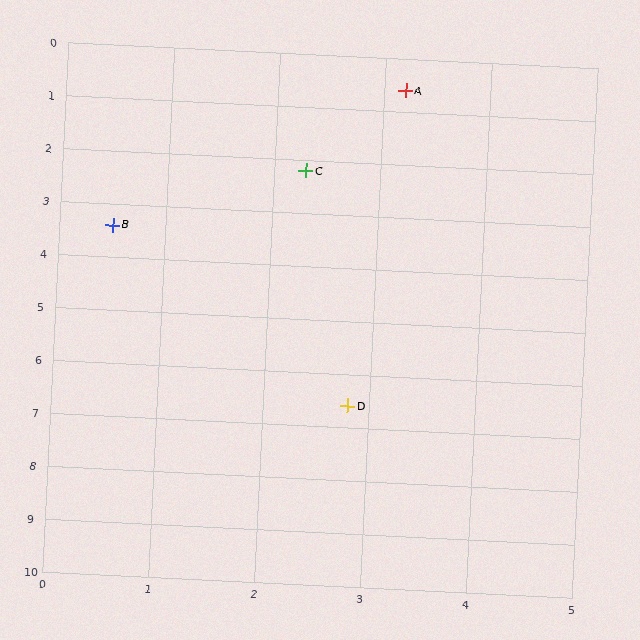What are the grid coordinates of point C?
Point C is at approximately (2.3, 2.2).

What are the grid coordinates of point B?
Point B is at approximately (0.5, 3.4).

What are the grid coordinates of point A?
Point A is at approximately (3.2, 0.6).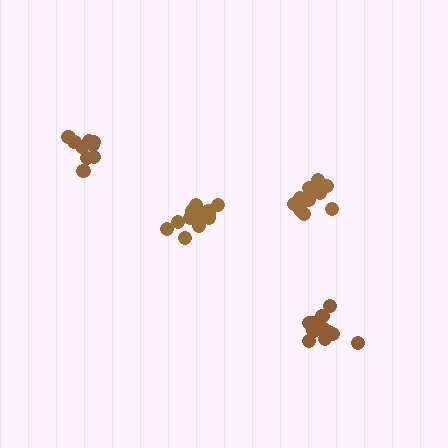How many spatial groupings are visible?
There are 4 spatial groupings.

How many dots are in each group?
Group 1: 11 dots, Group 2: 12 dots, Group 3: 13 dots, Group 4: 10 dots (46 total).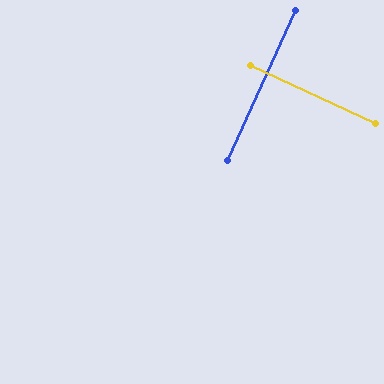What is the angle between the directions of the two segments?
Approximately 90 degrees.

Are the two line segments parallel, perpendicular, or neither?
Perpendicular — they meet at approximately 90°.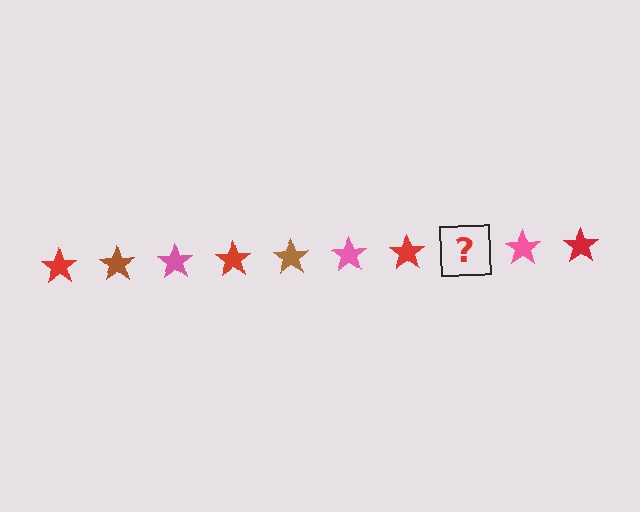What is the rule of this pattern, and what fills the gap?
The rule is that the pattern cycles through red, brown, pink stars. The gap should be filled with a brown star.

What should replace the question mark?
The question mark should be replaced with a brown star.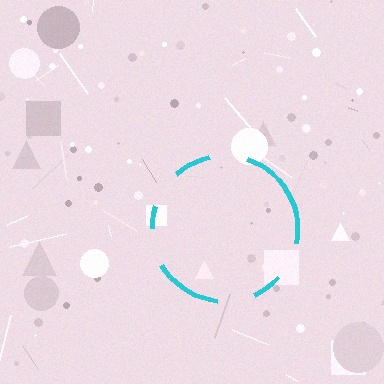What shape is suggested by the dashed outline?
The dashed outline suggests a circle.